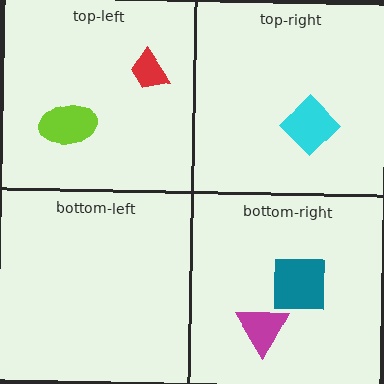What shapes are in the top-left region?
The lime ellipse, the red trapezoid.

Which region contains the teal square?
The bottom-right region.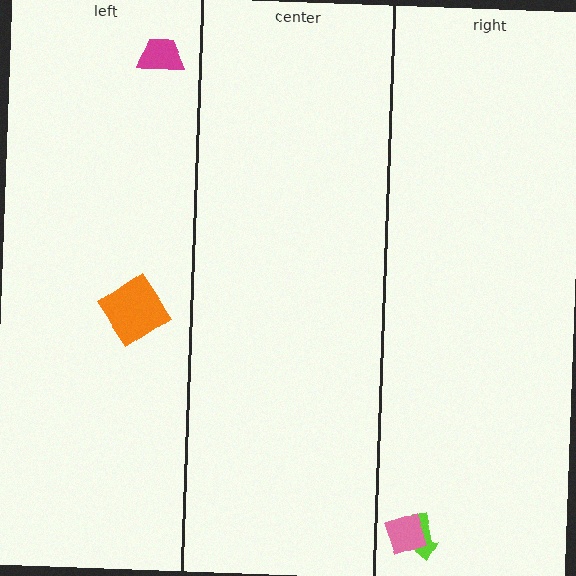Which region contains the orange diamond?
The left region.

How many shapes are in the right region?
2.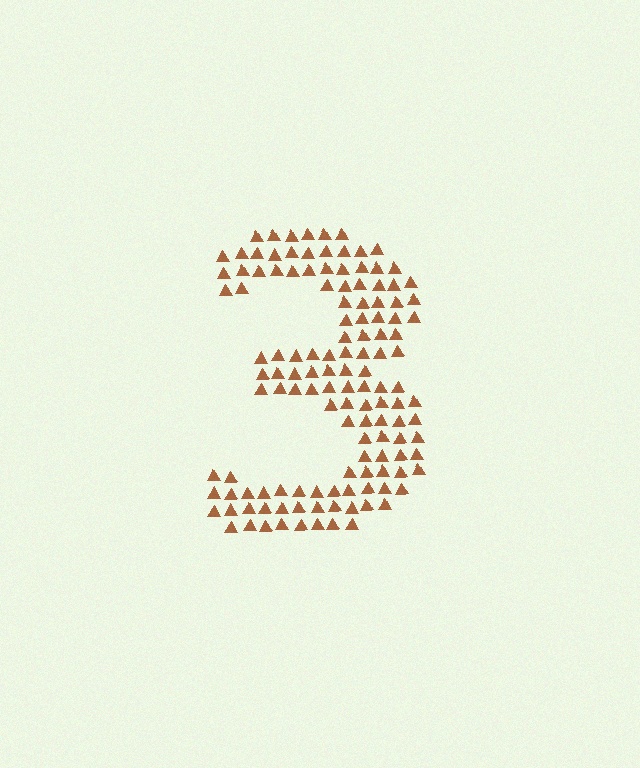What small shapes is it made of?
It is made of small triangles.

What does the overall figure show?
The overall figure shows the digit 3.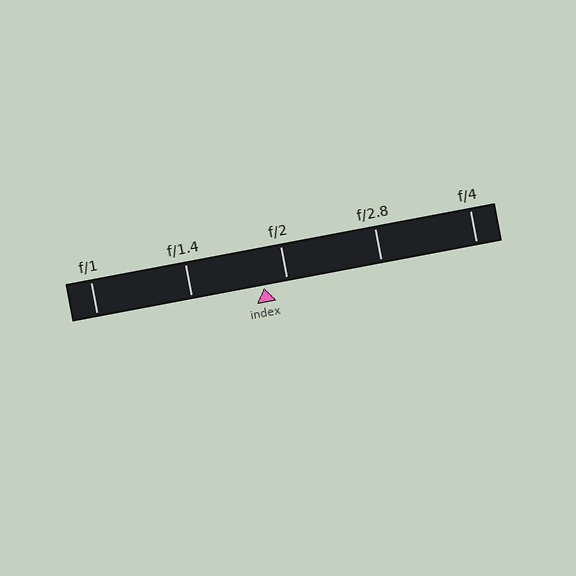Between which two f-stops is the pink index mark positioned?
The index mark is between f/1.4 and f/2.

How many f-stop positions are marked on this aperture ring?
There are 5 f-stop positions marked.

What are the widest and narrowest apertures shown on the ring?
The widest aperture shown is f/1 and the narrowest is f/4.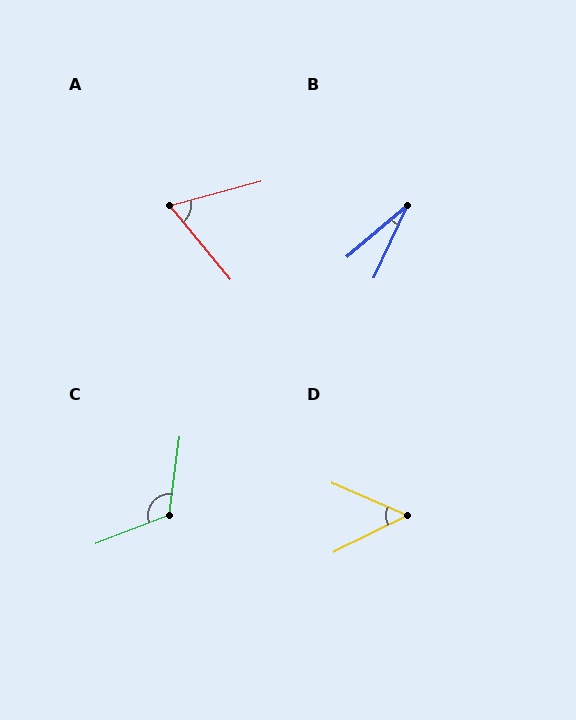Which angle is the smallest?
B, at approximately 25 degrees.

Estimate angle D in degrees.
Approximately 49 degrees.